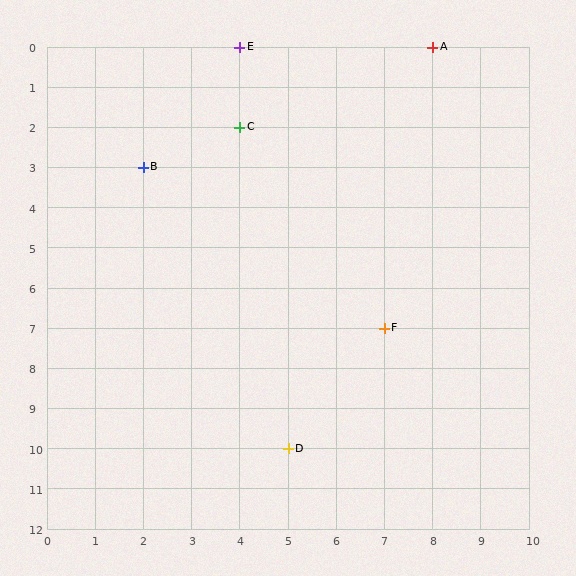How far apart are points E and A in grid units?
Points E and A are 4 columns apart.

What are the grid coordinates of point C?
Point C is at grid coordinates (4, 2).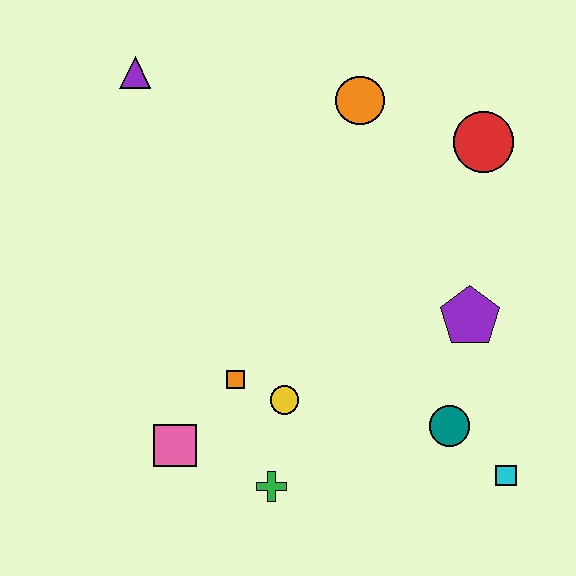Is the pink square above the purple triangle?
No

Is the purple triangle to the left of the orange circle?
Yes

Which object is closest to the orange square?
The yellow circle is closest to the orange square.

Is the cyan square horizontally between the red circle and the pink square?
No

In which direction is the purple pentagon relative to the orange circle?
The purple pentagon is below the orange circle.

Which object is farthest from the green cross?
The purple triangle is farthest from the green cross.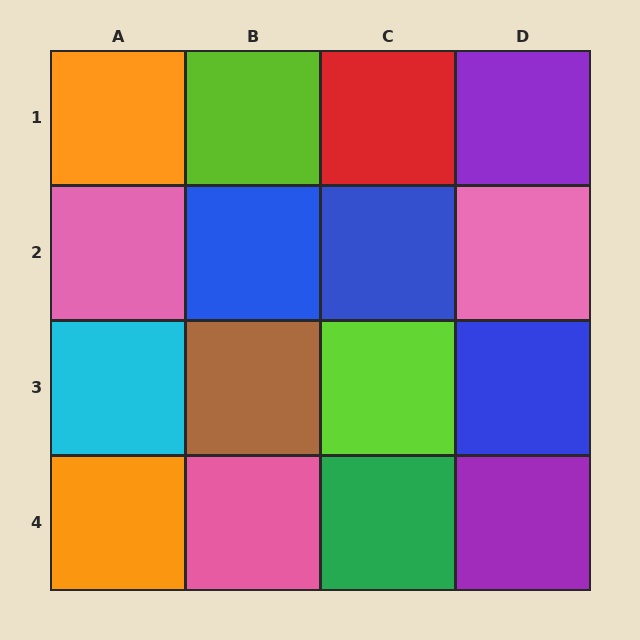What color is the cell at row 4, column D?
Purple.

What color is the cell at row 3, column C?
Lime.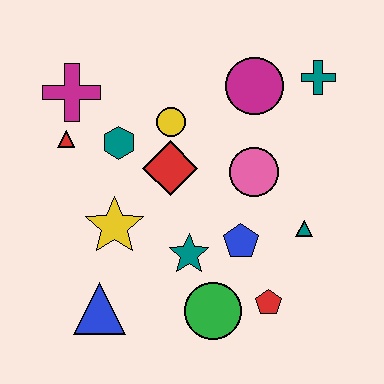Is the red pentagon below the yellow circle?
Yes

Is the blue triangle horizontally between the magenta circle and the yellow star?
No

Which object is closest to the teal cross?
The magenta circle is closest to the teal cross.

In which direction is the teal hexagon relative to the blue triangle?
The teal hexagon is above the blue triangle.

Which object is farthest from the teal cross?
The blue triangle is farthest from the teal cross.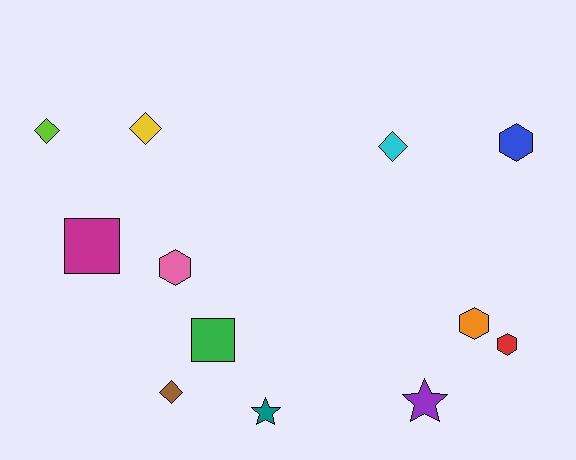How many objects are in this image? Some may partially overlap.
There are 12 objects.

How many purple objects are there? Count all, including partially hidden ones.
There is 1 purple object.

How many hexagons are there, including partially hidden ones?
There are 4 hexagons.